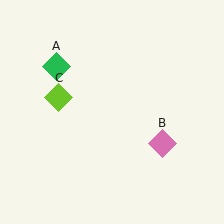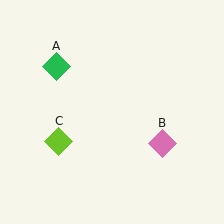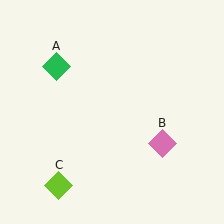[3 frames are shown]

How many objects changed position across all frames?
1 object changed position: lime diamond (object C).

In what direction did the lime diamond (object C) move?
The lime diamond (object C) moved down.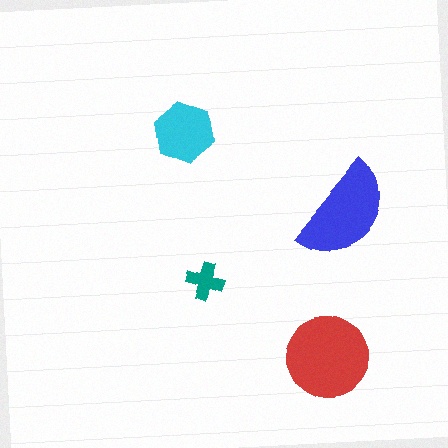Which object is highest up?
The cyan hexagon is topmost.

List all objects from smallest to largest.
The teal cross, the cyan hexagon, the blue semicircle, the red circle.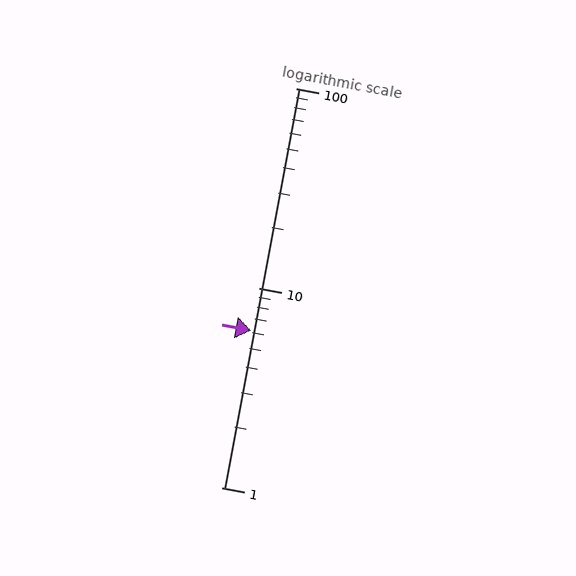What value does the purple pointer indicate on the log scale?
The pointer indicates approximately 6.1.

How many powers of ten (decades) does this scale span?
The scale spans 2 decades, from 1 to 100.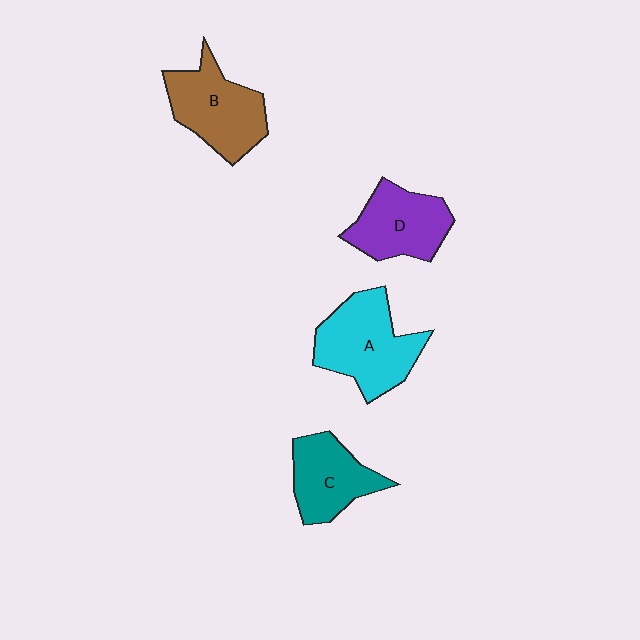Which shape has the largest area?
Shape A (cyan).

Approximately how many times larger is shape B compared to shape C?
Approximately 1.2 times.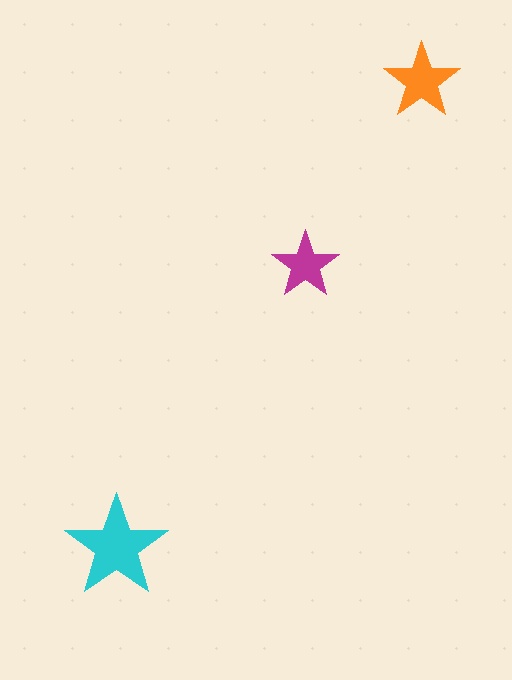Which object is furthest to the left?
The cyan star is leftmost.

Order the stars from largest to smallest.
the cyan one, the orange one, the magenta one.